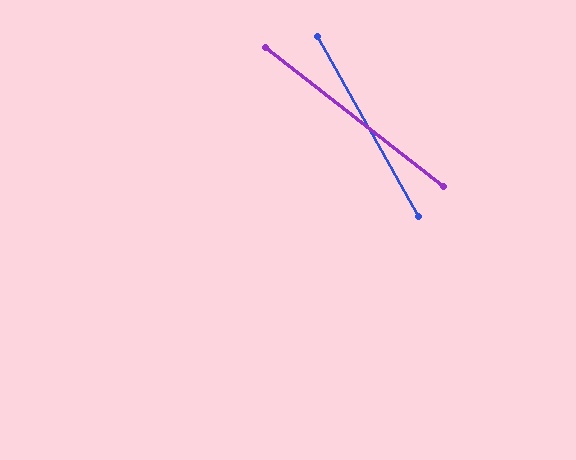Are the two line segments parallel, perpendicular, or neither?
Neither parallel nor perpendicular — they differ by about 23°.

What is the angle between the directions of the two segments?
Approximately 23 degrees.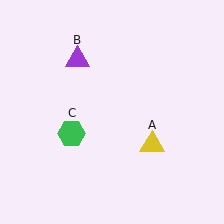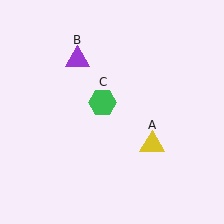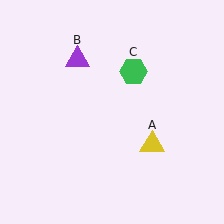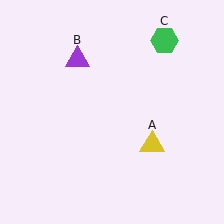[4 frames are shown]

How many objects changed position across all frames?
1 object changed position: green hexagon (object C).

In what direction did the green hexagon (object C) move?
The green hexagon (object C) moved up and to the right.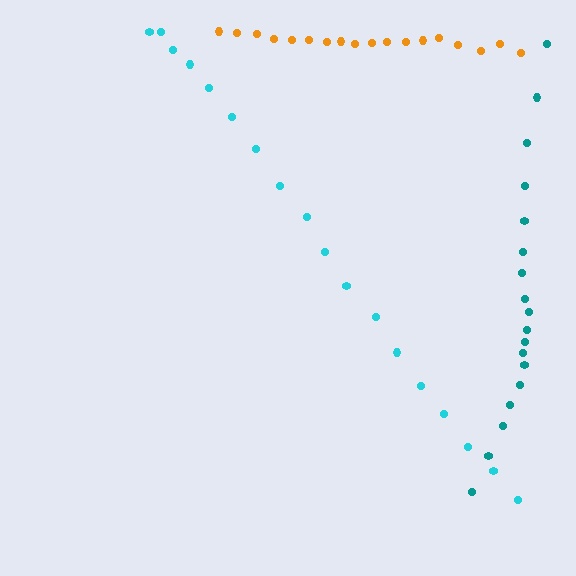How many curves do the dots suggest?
There are 3 distinct paths.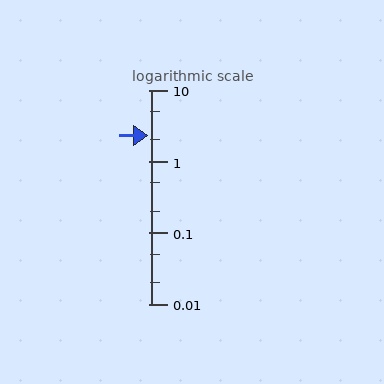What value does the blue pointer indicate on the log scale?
The pointer indicates approximately 2.3.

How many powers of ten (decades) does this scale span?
The scale spans 3 decades, from 0.01 to 10.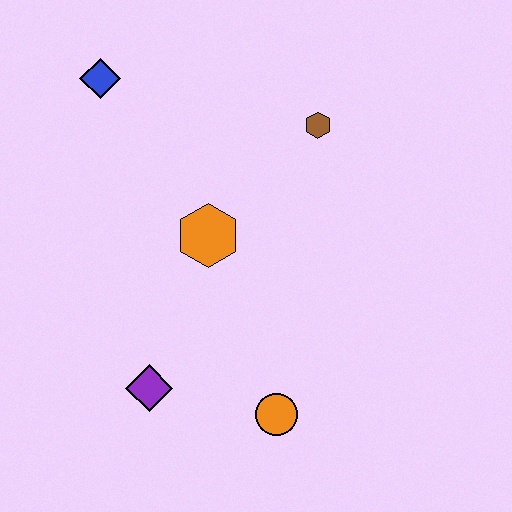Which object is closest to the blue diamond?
The orange hexagon is closest to the blue diamond.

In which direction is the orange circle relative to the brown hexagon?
The orange circle is below the brown hexagon.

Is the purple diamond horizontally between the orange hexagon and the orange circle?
No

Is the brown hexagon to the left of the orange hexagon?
No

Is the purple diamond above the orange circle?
Yes